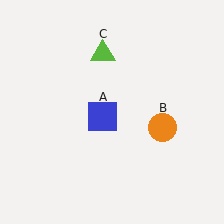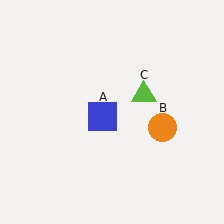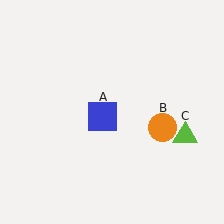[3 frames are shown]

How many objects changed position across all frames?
1 object changed position: lime triangle (object C).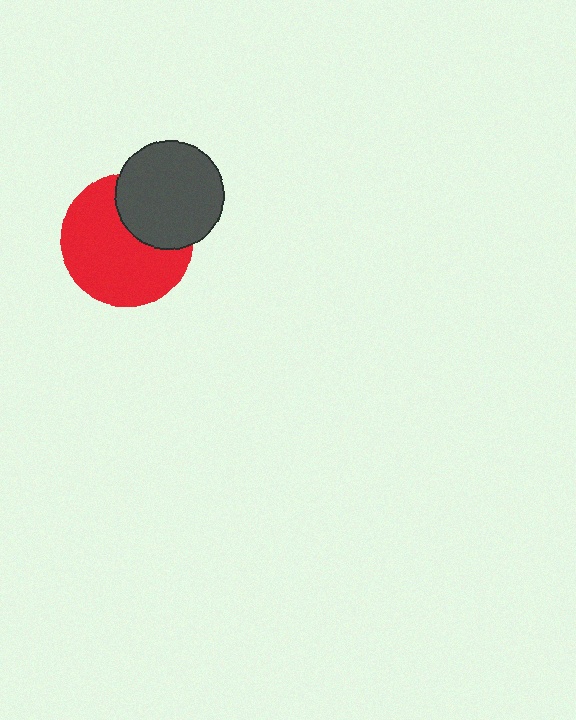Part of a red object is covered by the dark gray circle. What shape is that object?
It is a circle.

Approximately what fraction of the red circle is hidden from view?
Roughly 31% of the red circle is hidden behind the dark gray circle.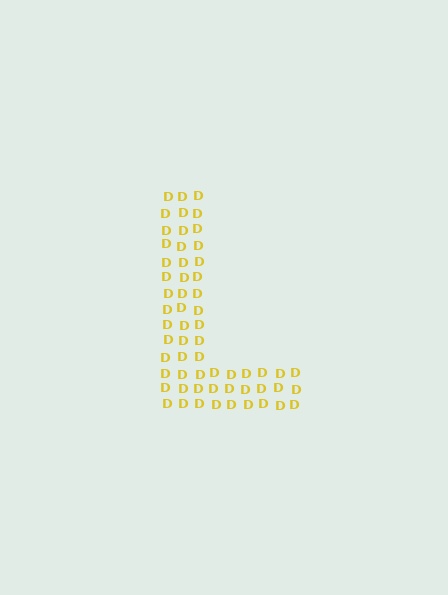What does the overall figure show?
The overall figure shows the letter L.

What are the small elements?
The small elements are letter D's.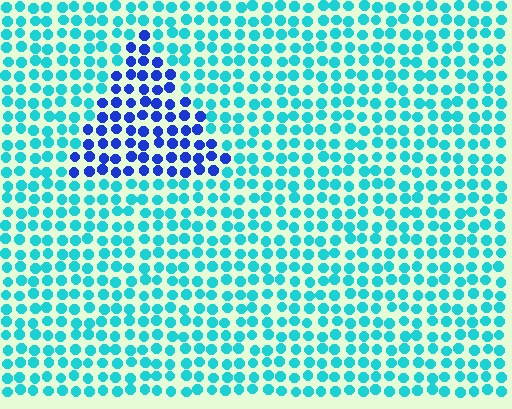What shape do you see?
I see a triangle.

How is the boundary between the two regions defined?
The boundary is defined purely by a slight shift in hue (about 51 degrees). Spacing, size, and orientation are identical on both sides.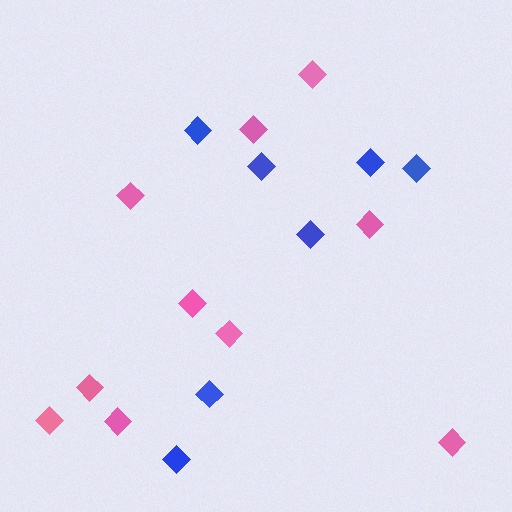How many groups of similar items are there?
There are 2 groups: one group of pink diamonds (10) and one group of blue diamonds (7).